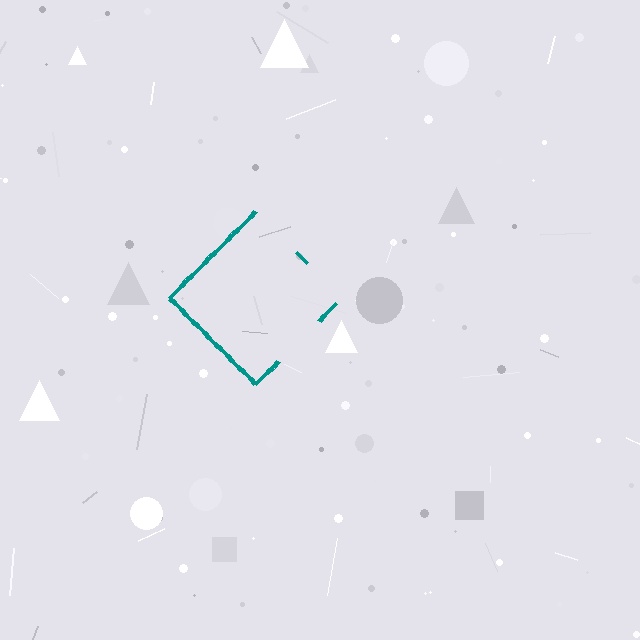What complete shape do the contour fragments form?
The contour fragments form a diamond.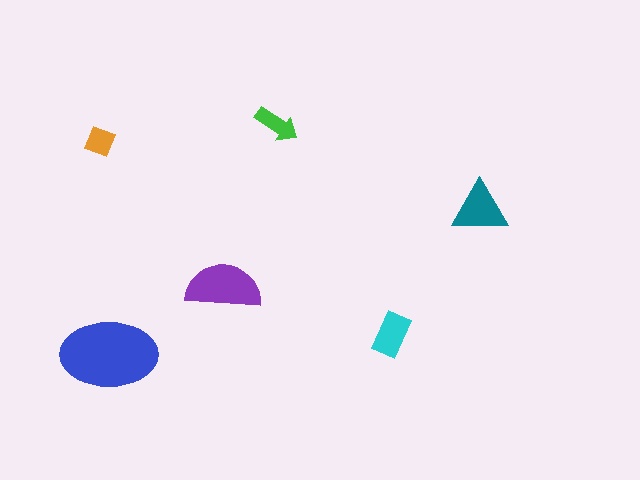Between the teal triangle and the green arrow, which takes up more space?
The teal triangle.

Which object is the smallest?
The orange diamond.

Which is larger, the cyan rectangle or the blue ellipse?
The blue ellipse.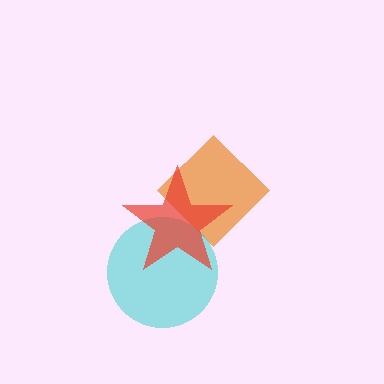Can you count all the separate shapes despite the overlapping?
Yes, there are 3 separate shapes.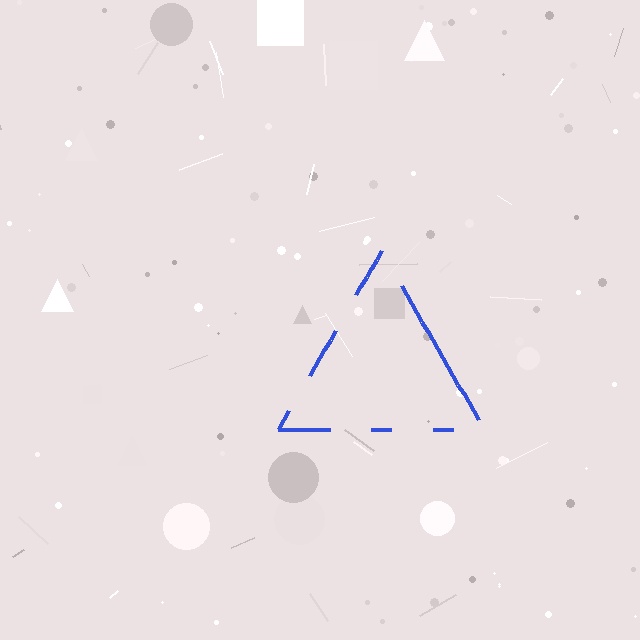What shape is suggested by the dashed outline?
The dashed outline suggests a triangle.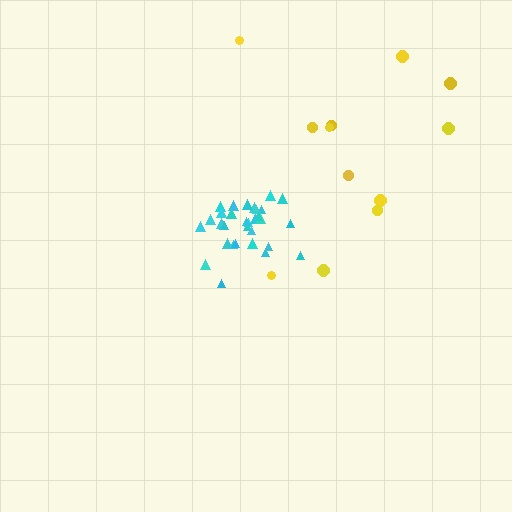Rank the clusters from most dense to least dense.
cyan, yellow.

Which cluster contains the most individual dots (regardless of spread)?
Cyan (32).